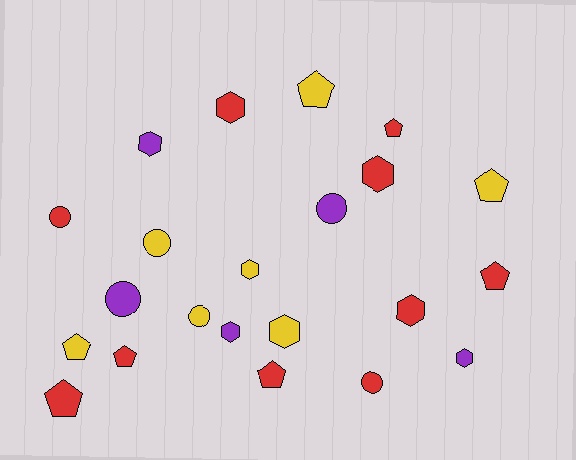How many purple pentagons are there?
There are no purple pentagons.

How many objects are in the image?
There are 22 objects.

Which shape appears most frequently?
Hexagon, with 8 objects.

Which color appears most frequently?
Red, with 10 objects.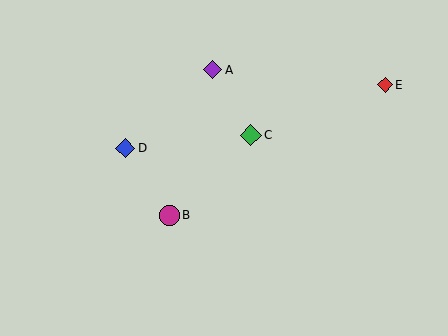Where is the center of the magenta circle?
The center of the magenta circle is at (169, 215).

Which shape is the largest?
The green diamond (labeled C) is the largest.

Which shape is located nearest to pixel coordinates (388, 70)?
The red diamond (labeled E) at (385, 85) is nearest to that location.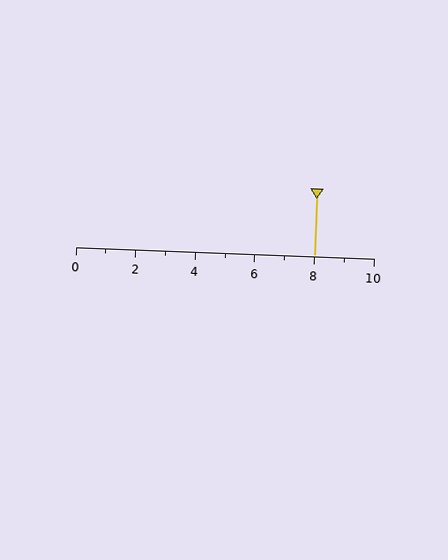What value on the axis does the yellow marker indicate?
The marker indicates approximately 8.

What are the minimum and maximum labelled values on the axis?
The axis runs from 0 to 10.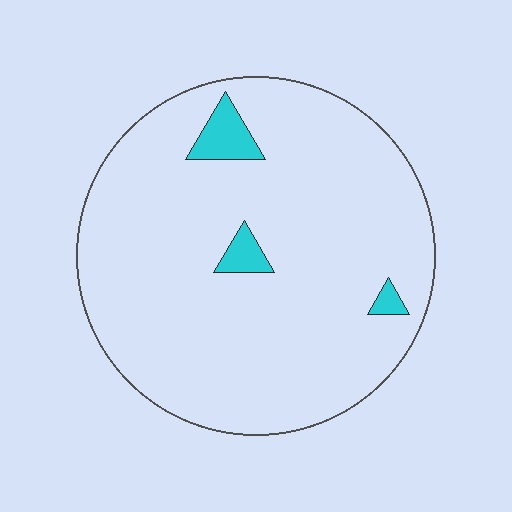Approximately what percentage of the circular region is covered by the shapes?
Approximately 5%.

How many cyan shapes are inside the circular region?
3.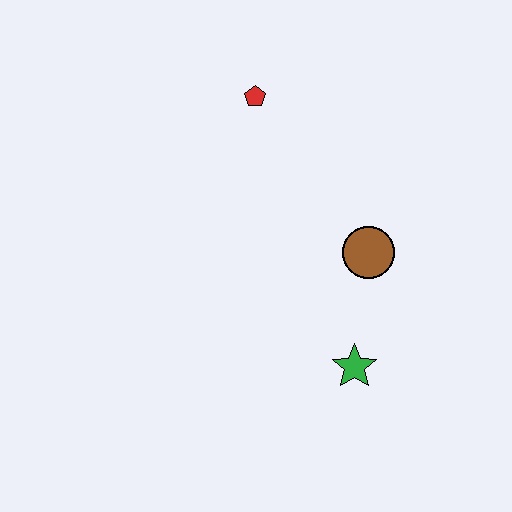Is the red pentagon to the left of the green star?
Yes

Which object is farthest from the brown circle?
The red pentagon is farthest from the brown circle.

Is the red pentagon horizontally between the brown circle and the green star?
No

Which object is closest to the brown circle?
The green star is closest to the brown circle.